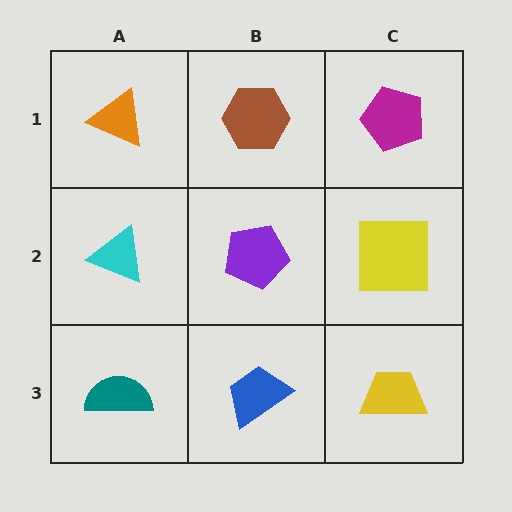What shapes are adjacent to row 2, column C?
A magenta pentagon (row 1, column C), a yellow trapezoid (row 3, column C), a purple pentagon (row 2, column B).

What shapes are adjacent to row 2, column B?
A brown hexagon (row 1, column B), a blue trapezoid (row 3, column B), a cyan triangle (row 2, column A), a yellow square (row 2, column C).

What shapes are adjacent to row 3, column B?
A purple pentagon (row 2, column B), a teal semicircle (row 3, column A), a yellow trapezoid (row 3, column C).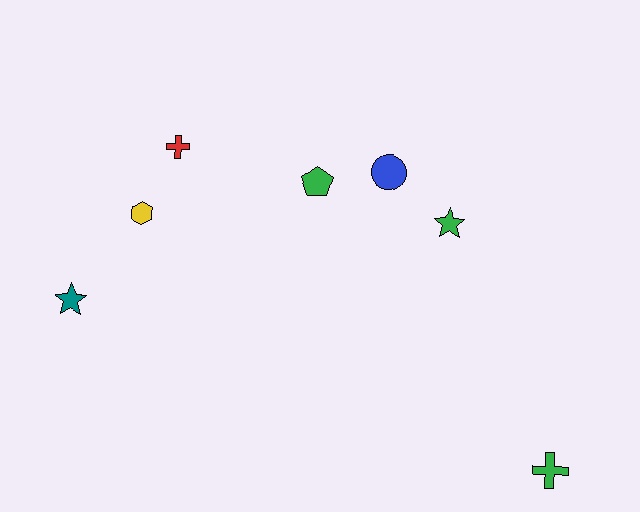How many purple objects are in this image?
There are no purple objects.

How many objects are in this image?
There are 7 objects.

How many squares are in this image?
There are no squares.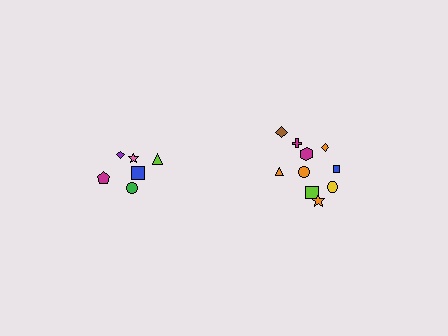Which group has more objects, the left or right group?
The right group.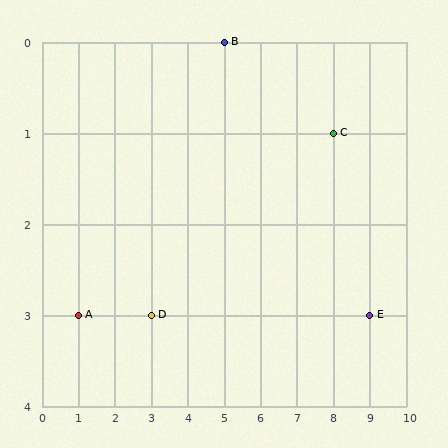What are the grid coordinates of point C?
Point C is at grid coordinates (8, 1).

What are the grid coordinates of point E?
Point E is at grid coordinates (9, 3).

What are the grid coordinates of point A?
Point A is at grid coordinates (1, 3).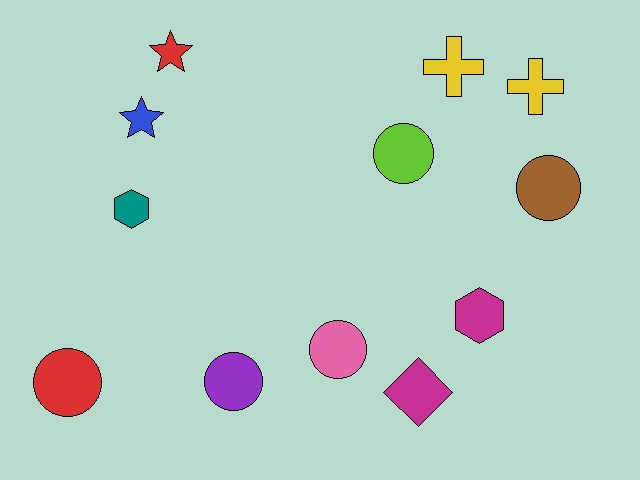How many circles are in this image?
There are 5 circles.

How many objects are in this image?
There are 12 objects.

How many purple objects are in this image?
There is 1 purple object.